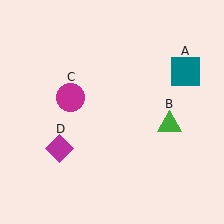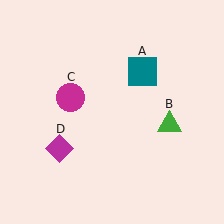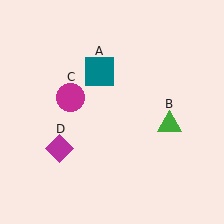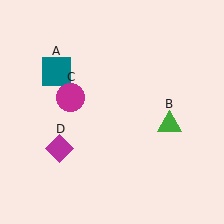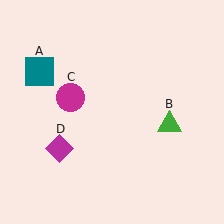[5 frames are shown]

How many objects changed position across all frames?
1 object changed position: teal square (object A).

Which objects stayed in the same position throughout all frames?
Green triangle (object B) and magenta circle (object C) and magenta diamond (object D) remained stationary.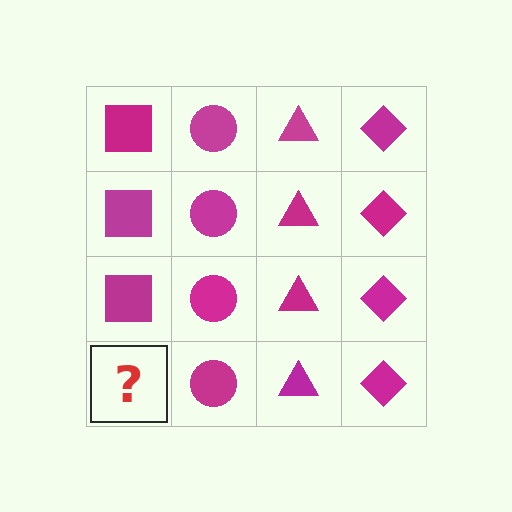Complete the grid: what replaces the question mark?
The question mark should be replaced with a magenta square.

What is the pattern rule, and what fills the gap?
The rule is that each column has a consistent shape. The gap should be filled with a magenta square.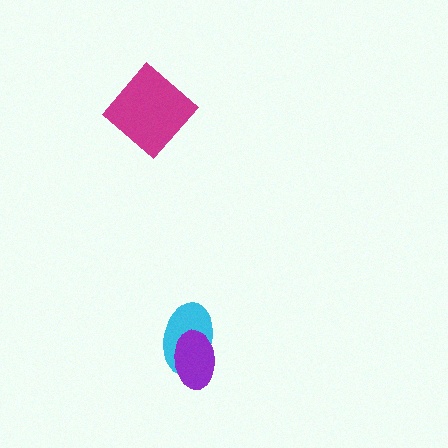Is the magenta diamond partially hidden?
No, no other shape covers it.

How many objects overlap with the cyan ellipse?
1 object overlaps with the cyan ellipse.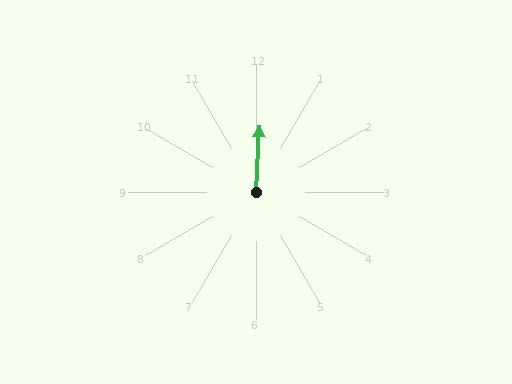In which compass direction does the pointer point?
North.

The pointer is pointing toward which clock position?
Roughly 12 o'clock.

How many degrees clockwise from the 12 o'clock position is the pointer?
Approximately 3 degrees.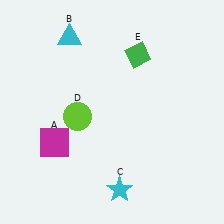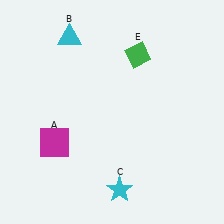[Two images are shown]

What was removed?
The lime circle (D) was removed in Image 2.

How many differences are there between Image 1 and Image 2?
There is 1 difference between the two images.